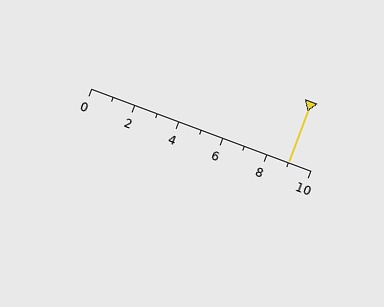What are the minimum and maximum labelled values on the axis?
The axis runs from 0 to 10.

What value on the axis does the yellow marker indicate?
The marker indicates approximately 9.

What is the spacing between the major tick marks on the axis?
The major ticks are spaced 2 apart.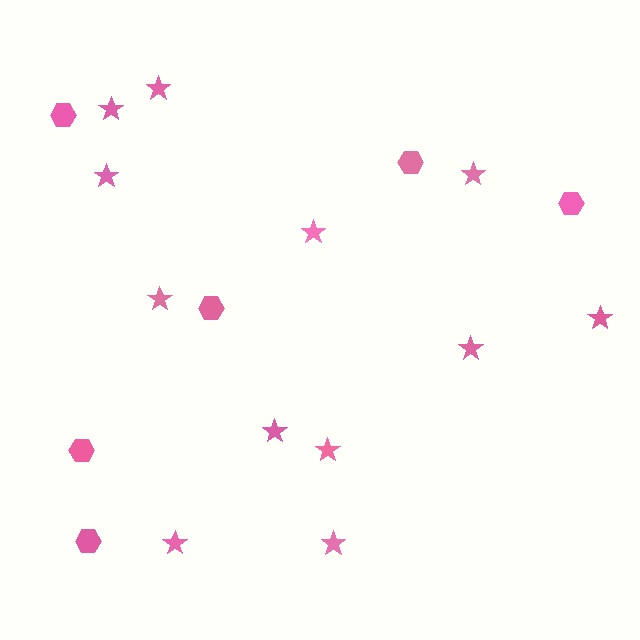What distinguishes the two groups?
There are 2 groups: one group of hexagons (6) and one group of stars (12).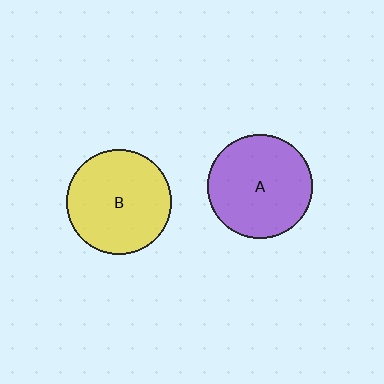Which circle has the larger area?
Circle B (yellow).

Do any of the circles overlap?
No, none of the circles overlap.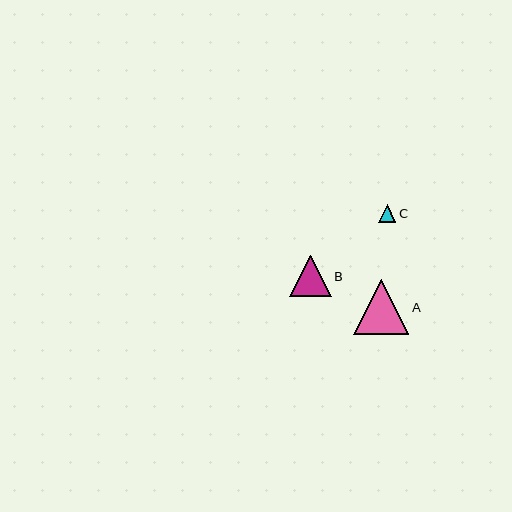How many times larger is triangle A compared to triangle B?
Triangle A is approximately 1.3 times the size of triangle B.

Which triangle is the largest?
Triangle A is the largest with a size of approximately 55 pixels.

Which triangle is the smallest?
Triangle C is the smallest with a size of approximately 18 pixels.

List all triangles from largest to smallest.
From largest to smallest: A, B, C.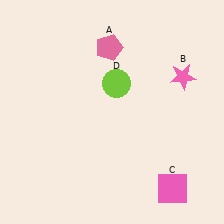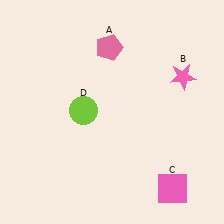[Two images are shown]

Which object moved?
The lime circle (D) moved left.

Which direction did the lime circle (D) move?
The lime circle (D) moved left.